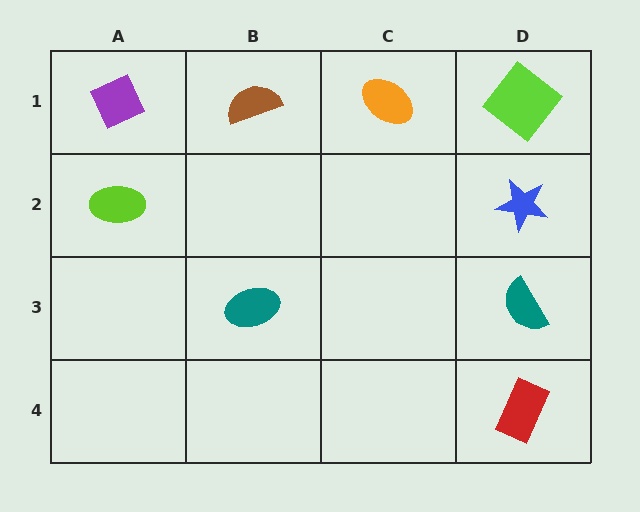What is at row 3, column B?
A teal ellipse.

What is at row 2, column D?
A blue star.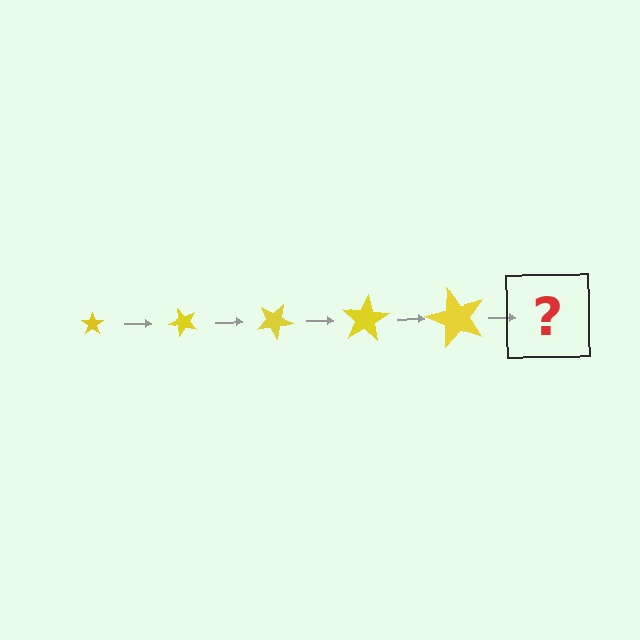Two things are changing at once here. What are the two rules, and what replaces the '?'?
The two rules are that the star grows larger each step and it rotates 50 degrees each step. The '?' should be a star, larger than the previous one and rotated 250 degrees from the start.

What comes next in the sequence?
The next element should be a star, larger than the previous one and rotated 250 degrees from the start.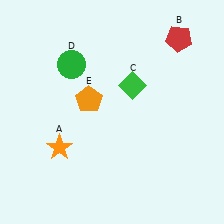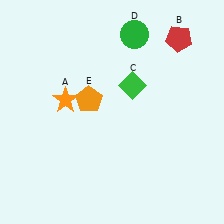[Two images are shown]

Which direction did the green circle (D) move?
The green circle (D) moved right.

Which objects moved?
The objects that moved are: the orange star (A), the green circle (D).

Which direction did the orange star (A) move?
The orange star (A) moved up.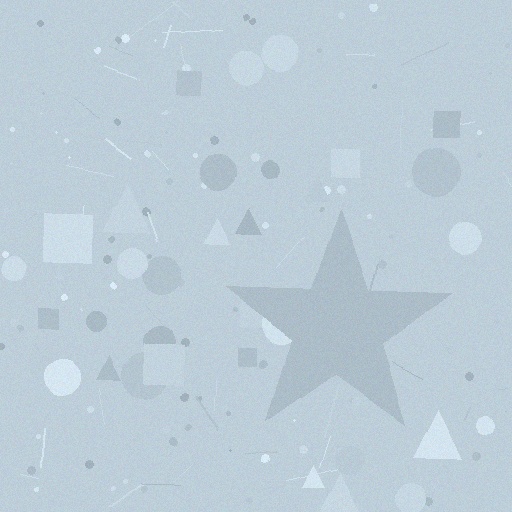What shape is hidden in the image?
A star is hidden in the image.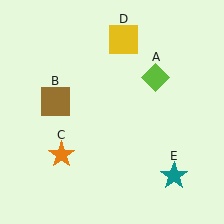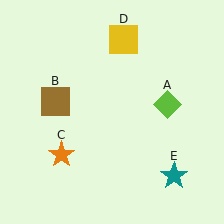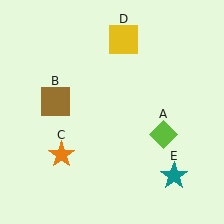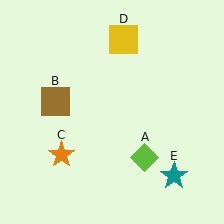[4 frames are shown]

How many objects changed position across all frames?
1 object changed position: lime diamond (object A).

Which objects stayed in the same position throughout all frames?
Brown square (object B) and orange star (object C) and yellow square (object D) and teal star (object E) remained stationary.